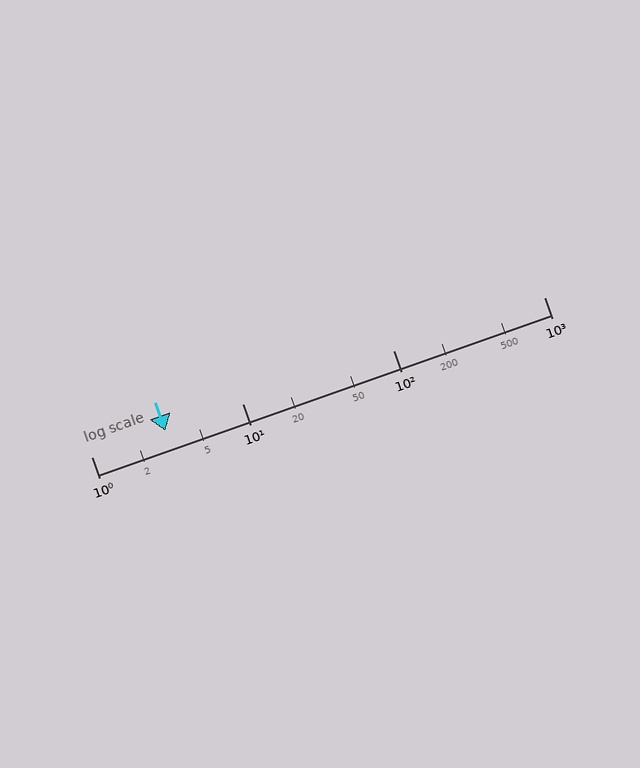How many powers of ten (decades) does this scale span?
The scale spans 3 decades, from 1 to 1000.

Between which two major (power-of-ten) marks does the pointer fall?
The pointer is between 1 and 10.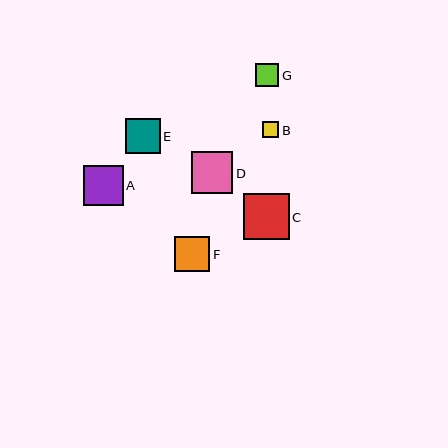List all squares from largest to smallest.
From largest to smallest: C, D, A, F, E, G, B.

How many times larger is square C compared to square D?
Square C is approximately 1.1 times the size of square D.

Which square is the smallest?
Square B is the smallest with a size of approximately 16 pixels.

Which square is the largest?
Square C is the largest with a size of approximately 46 pixels.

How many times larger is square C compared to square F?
Square C is approximately 1.3 times the size of square F.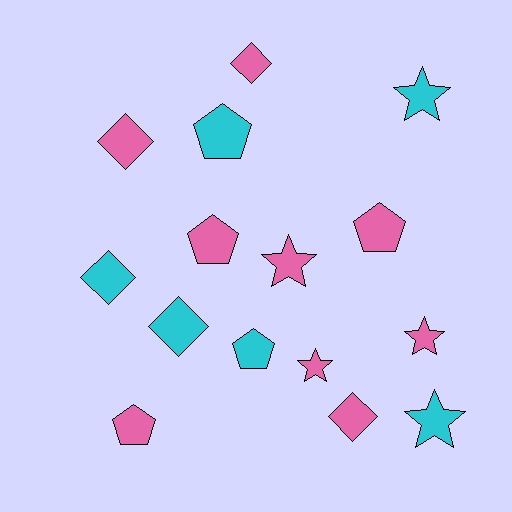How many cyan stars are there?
There are 2 cyan stars.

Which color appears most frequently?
Pink, with 9 objects.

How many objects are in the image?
There are 15 objects.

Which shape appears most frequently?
Diamond, with 5 objects.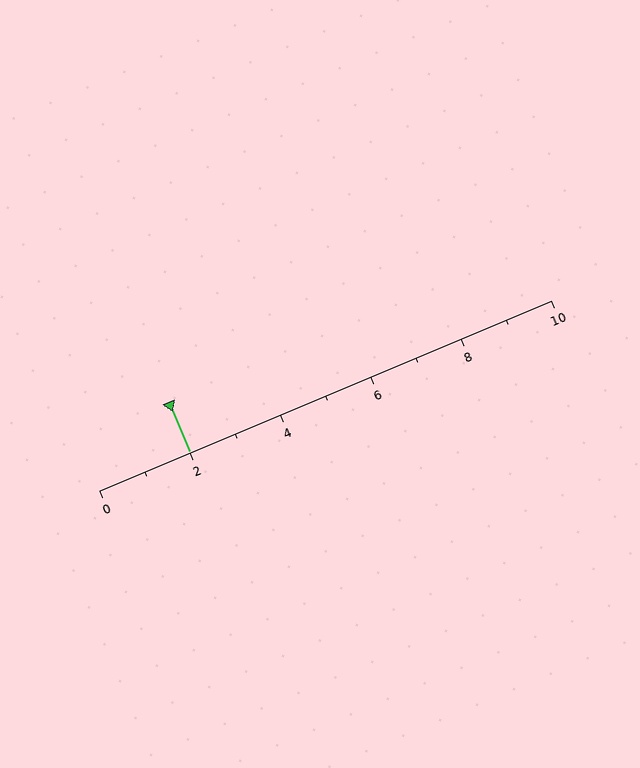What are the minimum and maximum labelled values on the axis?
The axis runs from 0 to 10.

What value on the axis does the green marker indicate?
The marker indicates approximately 2.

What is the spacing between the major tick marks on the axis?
The major ticks are spaced 2 apart.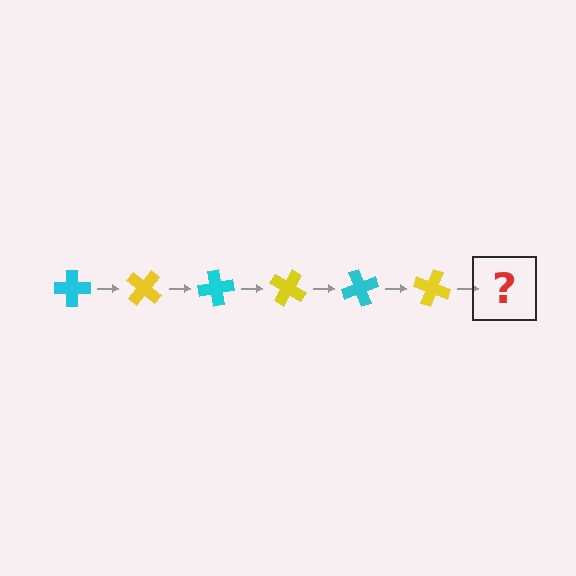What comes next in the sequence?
The next element should be a cyan cross, rotated 240 degrees from the start.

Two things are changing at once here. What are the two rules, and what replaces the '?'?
The two rules are that it rotates 40 degrees each step and the color cycles through cyan and yellow. The '?' should be a cyan cross, rotated 240 degrees from the start.